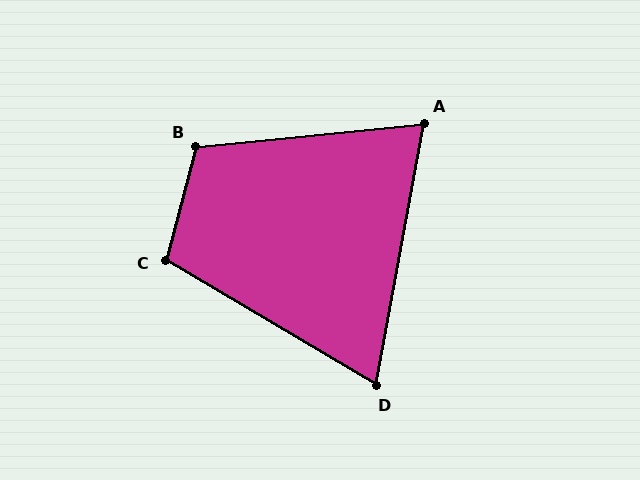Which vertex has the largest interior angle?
B, at approximately 110 degrees.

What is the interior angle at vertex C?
Approximately 106 degrees (obtuse).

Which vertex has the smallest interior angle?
D, at approximately 70 degrees.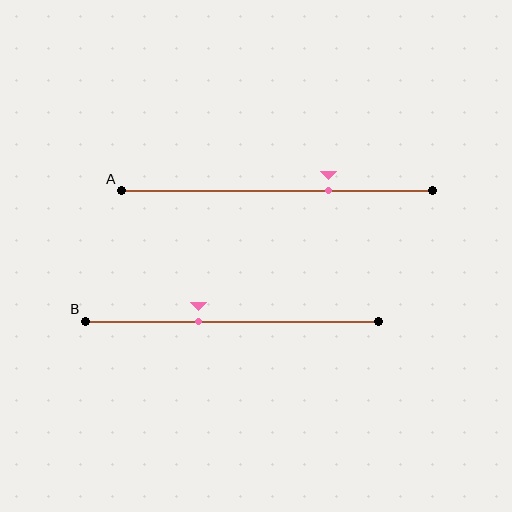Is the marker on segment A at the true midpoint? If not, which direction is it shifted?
No, the marker on segment A is shifted to the right by about 17% of the segment length.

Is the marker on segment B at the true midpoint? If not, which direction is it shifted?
No, the marker on segment B is shifted to the left by about 11% of the segment length.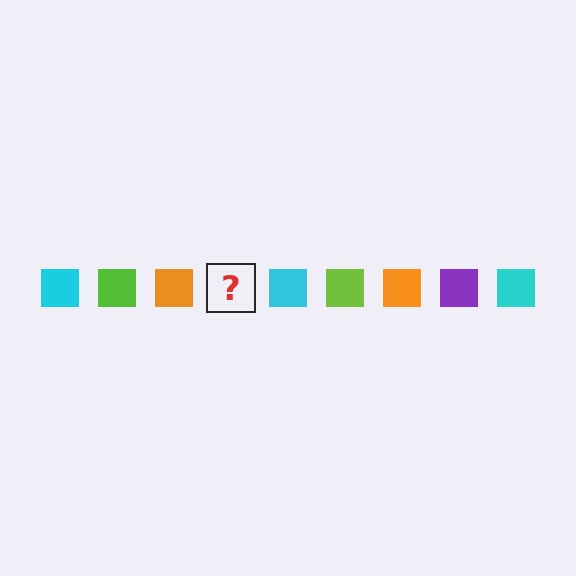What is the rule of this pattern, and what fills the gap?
The rule is that the pattern cycles through cyan, lime, orange, purple squares. The gap should be filled with a purple square.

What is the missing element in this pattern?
The missing element is a purple square.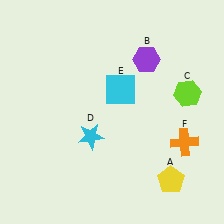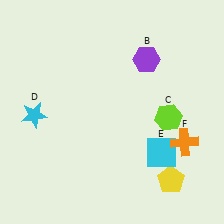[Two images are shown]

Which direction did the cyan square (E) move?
The cyan square (E) moved down.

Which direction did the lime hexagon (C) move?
The lime hexagon (C) moved down.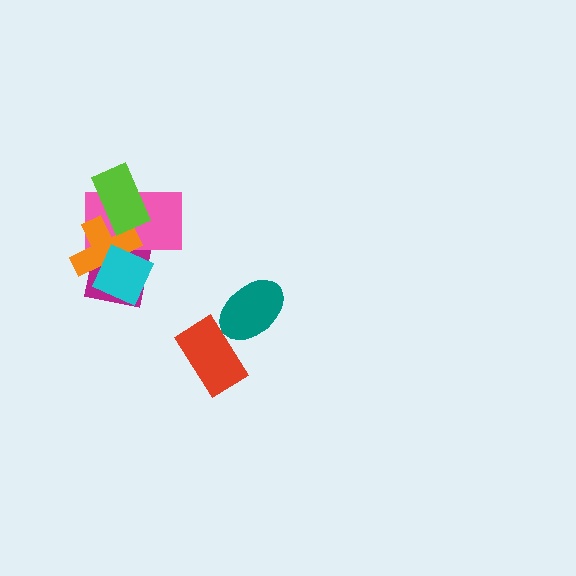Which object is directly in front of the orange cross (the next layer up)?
The cyan diamond is directly in front of the orange cross.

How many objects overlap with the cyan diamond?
3 objects overlap with the cyan diamond.